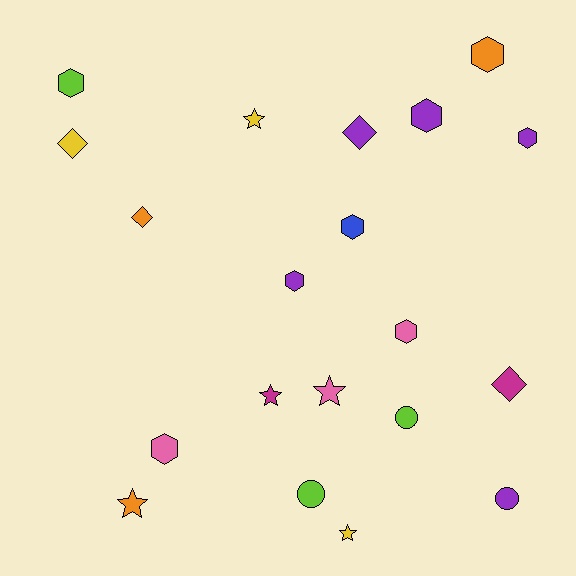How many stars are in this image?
There are 5 stars.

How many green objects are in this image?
There are no green objects.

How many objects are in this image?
There are 20 objects.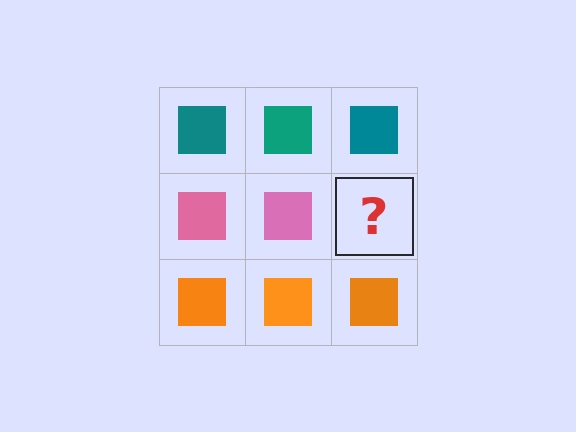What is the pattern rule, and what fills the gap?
The rule is that each row has a consistent color. The gap should be filled with a pink square.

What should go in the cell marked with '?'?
The missing cell should contain a pink square.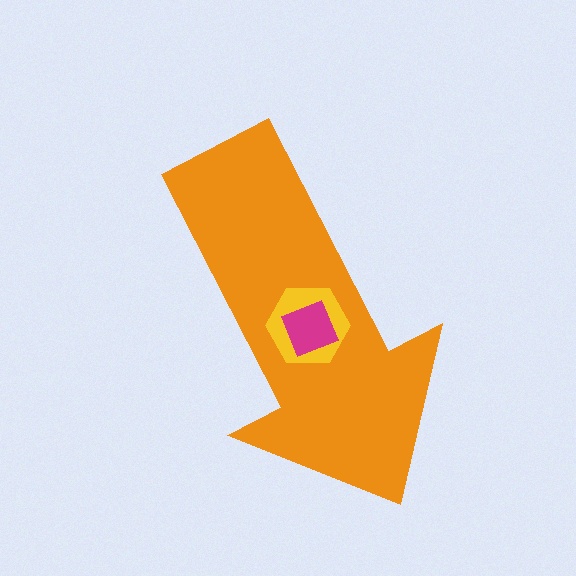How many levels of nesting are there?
3.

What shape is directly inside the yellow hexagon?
The magenta diamond.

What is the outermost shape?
The orange arrow.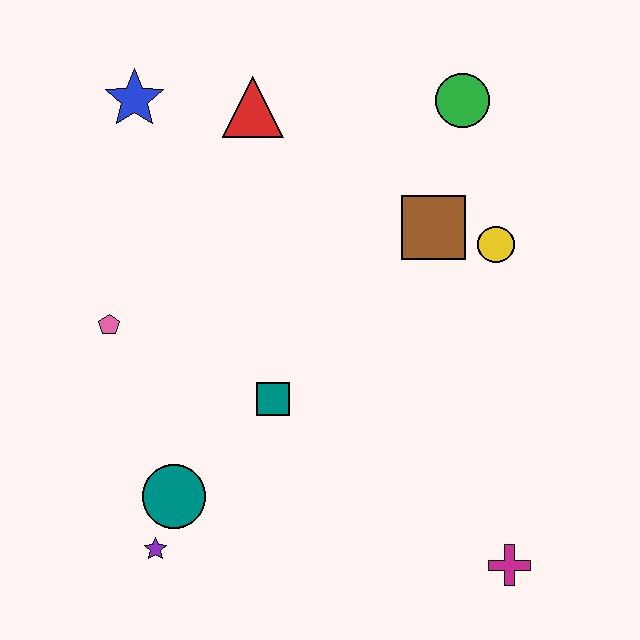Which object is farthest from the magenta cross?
The blue star is farthest from the magenta cross.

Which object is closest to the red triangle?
The blue star is closest to the red triangle.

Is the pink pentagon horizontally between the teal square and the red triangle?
No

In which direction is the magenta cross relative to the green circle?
The magenta cross is below the green circle.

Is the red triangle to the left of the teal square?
Yes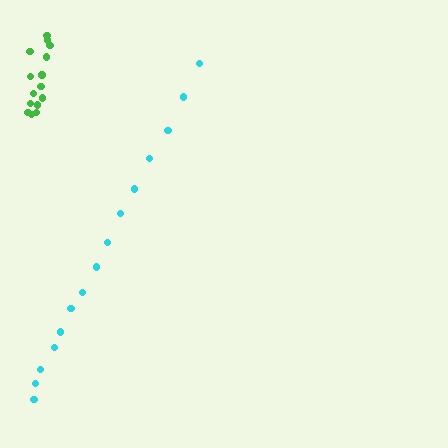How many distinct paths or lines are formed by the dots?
There are 2 distinct paths.